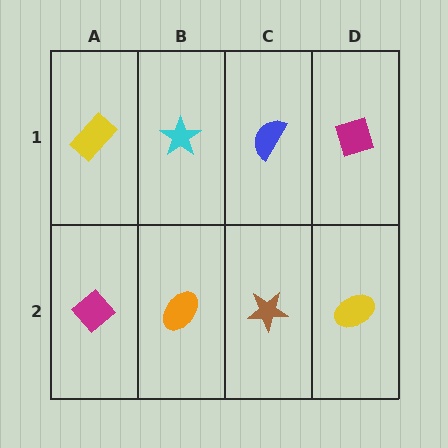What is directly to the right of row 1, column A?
A cyan star.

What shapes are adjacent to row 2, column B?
A cyan star (row 1, column B), a magenta diamond (row 2, column A), a brown star (row 2, column C).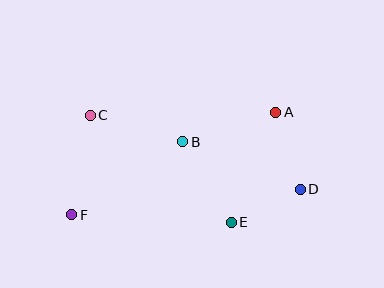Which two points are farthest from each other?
Points D and F are farthest from each other.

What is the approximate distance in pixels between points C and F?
The distance between C and F is approximately 101 pixels.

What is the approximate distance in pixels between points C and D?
The distance between C and D is approximately 223 pixels.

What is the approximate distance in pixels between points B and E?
The distance between B and E is approximately 94 pixels.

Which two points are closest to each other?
Points D and E are closest to each other.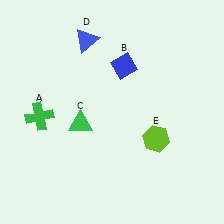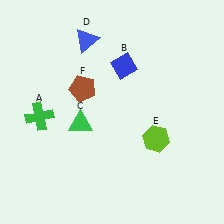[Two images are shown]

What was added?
A brown pentagon (F) was added in Image 2.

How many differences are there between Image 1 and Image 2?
There is 1 difference between the two images.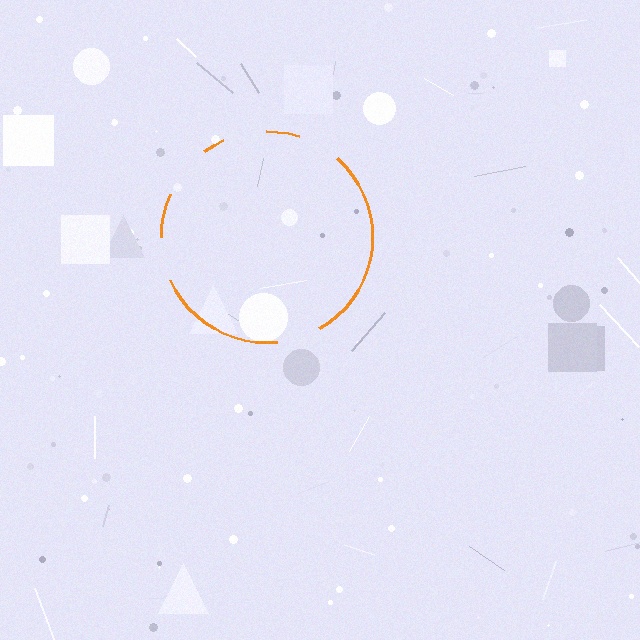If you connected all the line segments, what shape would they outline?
They would outline a circle.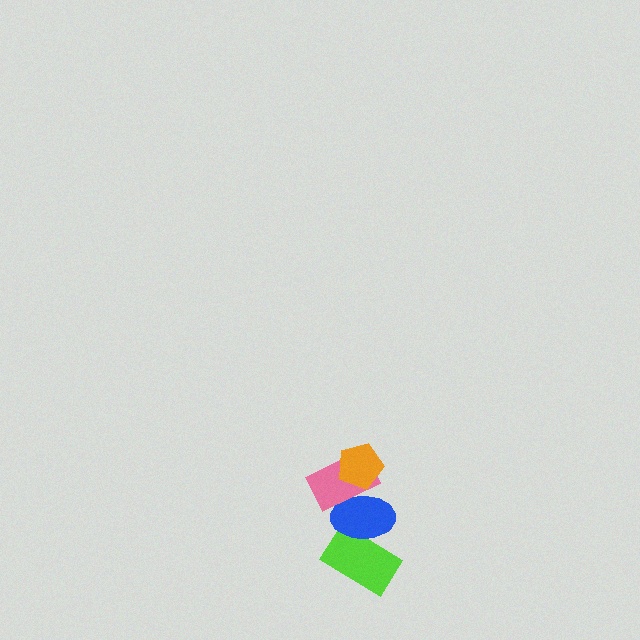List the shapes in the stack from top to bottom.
From top to bottom: the orange pentagon, the pink rectangle, the blue ellipse, the lime rectangle.